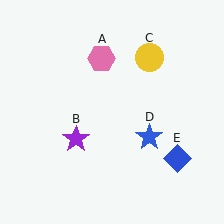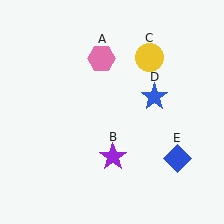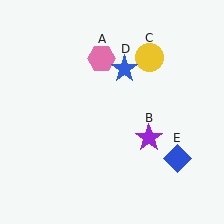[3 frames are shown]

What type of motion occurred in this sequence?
The purple star (object B), blue star (object D) rotated counterclockwise around the center of the scene.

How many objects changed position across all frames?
2 objects changed position: purple star (object B), blue star (object D).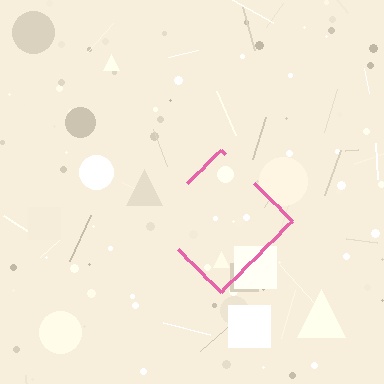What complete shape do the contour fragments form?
The contour fragments form a diamond.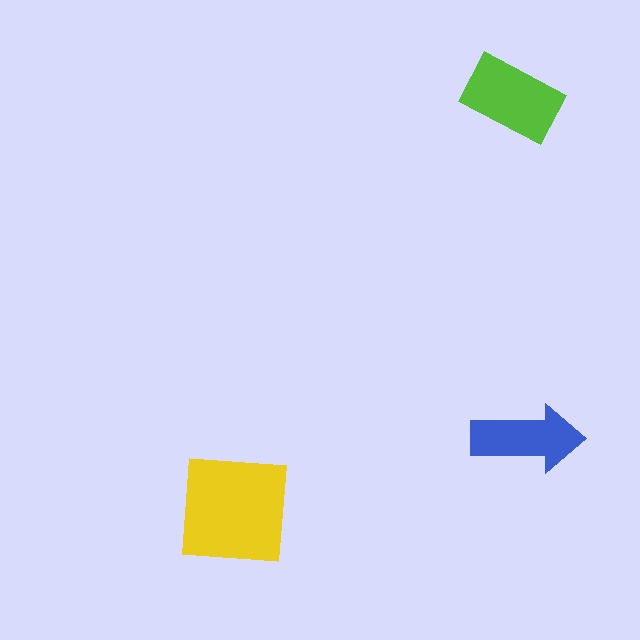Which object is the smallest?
The blue arrow.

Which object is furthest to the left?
The yellow square is leftmost.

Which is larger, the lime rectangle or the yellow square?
The yellow square.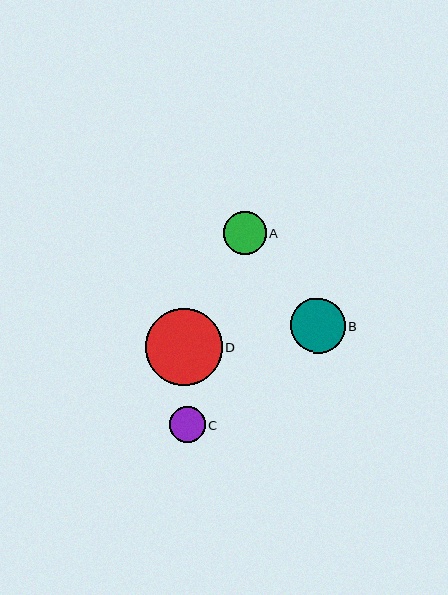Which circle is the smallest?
Circle C is the smallest with a size of approximately 36 pixels.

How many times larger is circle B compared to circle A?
Circle B is approximately 1.3 times the size of circle A.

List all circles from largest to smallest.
From largest to smallest: D, B, A, C.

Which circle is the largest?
Circle D is the largest with a size of approximately 76 pixels.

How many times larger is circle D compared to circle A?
Circle D is approximately 1.8 times the size of circle A.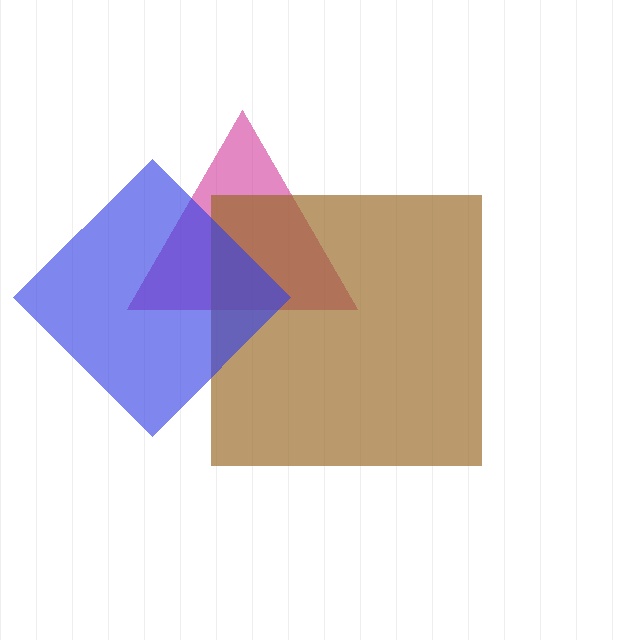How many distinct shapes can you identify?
There are 3 distinct shapes: a magenta triangle, a brown square, a blue diamond.